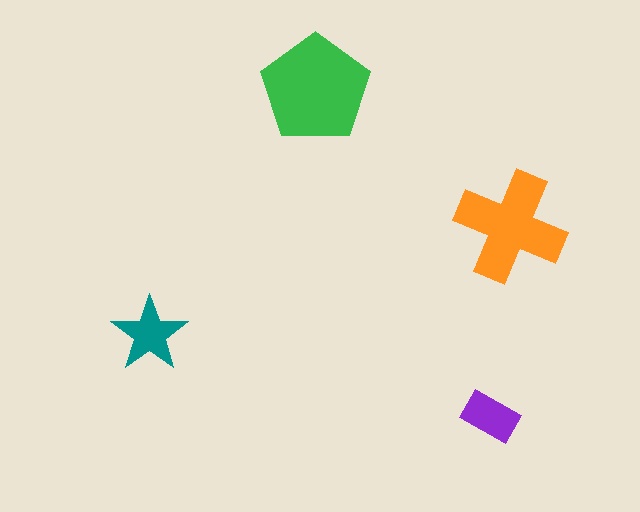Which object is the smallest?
The purple rectangle.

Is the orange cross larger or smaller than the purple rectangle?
Larger.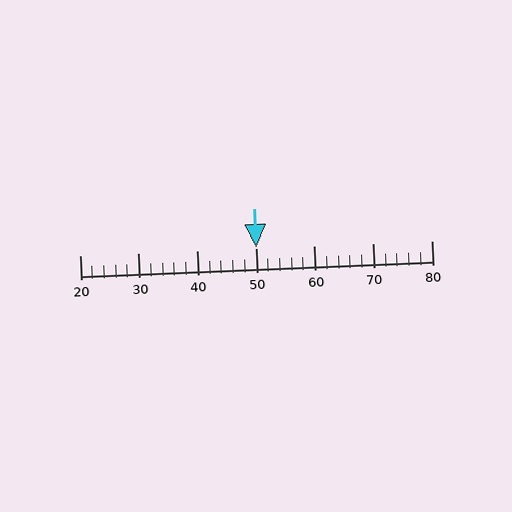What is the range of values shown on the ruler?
The ruler shows values from 20 to 80.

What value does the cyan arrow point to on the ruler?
The cyan arrow points to approximately 50.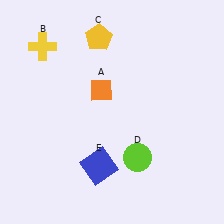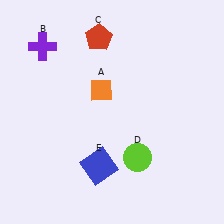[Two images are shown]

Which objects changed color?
B changed from yellow to purple. C changed from yellow to red.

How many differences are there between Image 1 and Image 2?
There are 2 differences between the two images.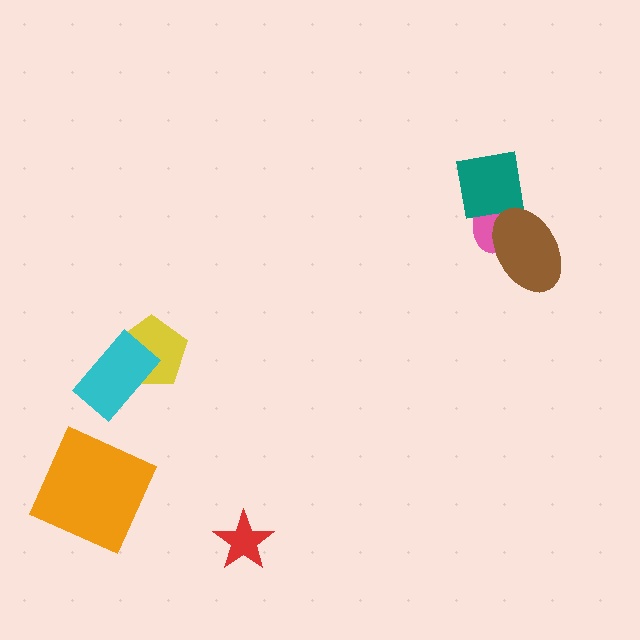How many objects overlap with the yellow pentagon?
1 object overlaps with the yellow pentagon.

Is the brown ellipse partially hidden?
No, no other shape covers it.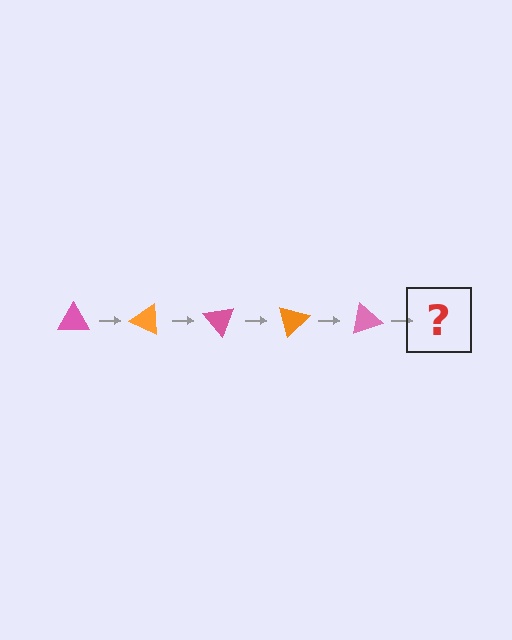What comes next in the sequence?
The next element should be an orange triangle, rotated 125 degrees from the start.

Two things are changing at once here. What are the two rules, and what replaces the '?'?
The two rules are that it rotates 25 degrees each step and the color cycles through pink and orange. The '?' should be an orange triangle, rotated 125 degrees from the start.